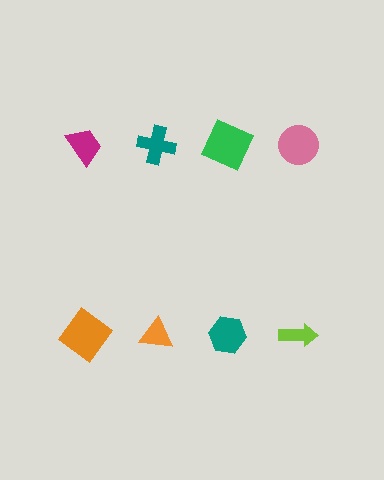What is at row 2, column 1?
An orange diamond.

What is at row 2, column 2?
An orange triangle.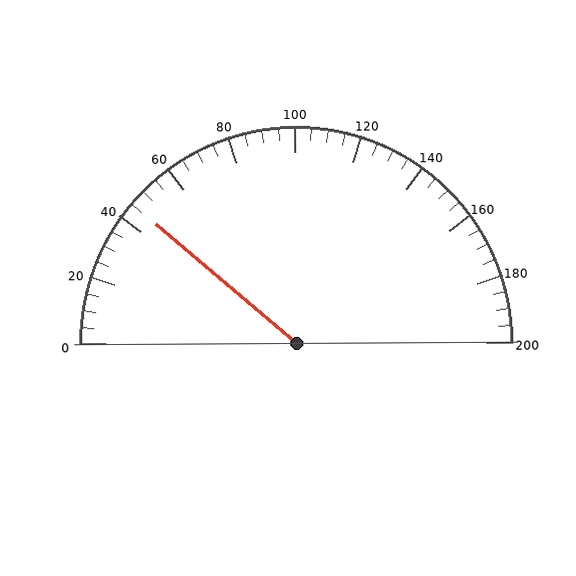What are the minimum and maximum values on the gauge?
The gauge ranges from 0 to 200.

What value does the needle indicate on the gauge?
The needle indicates approximately 45.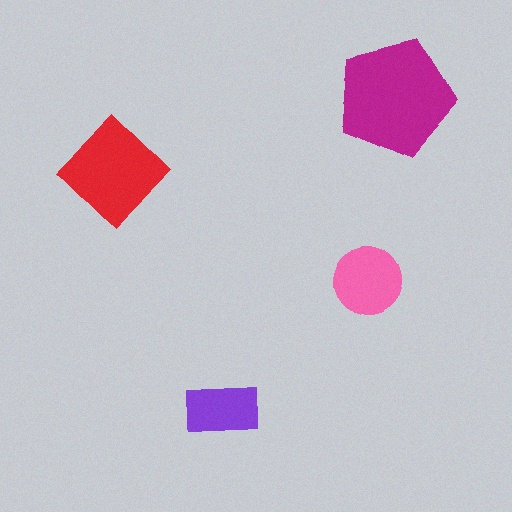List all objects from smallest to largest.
The purple rectangle, the pink circle, the red diamond, the magenta pentagon.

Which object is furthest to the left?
The red diamond is leftmost.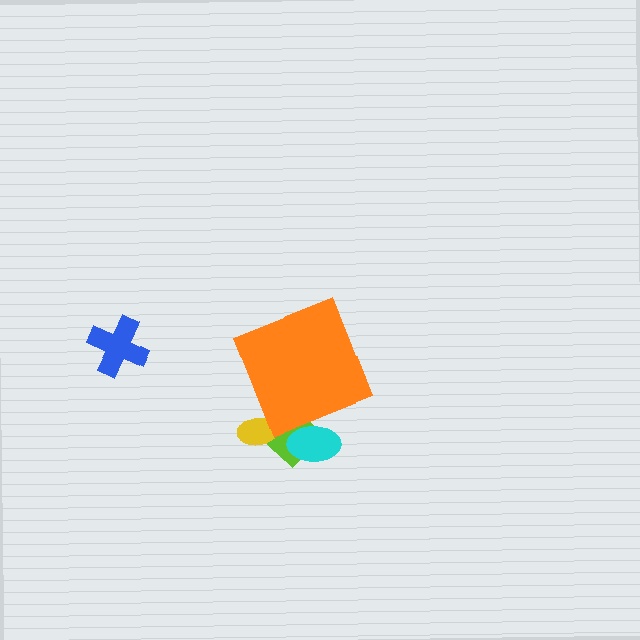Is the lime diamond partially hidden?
Yes, the lime diamond is partially hidden behind the orange diamond.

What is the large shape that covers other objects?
An orange diamond.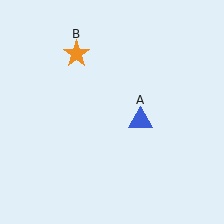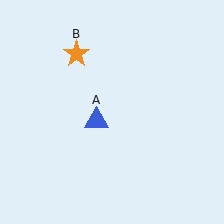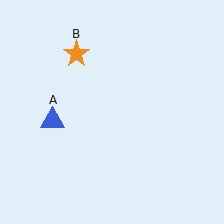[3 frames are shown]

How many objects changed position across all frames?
1 object changed position: blue triangle (object A).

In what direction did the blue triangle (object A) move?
The blue triangle (object A) moved left.